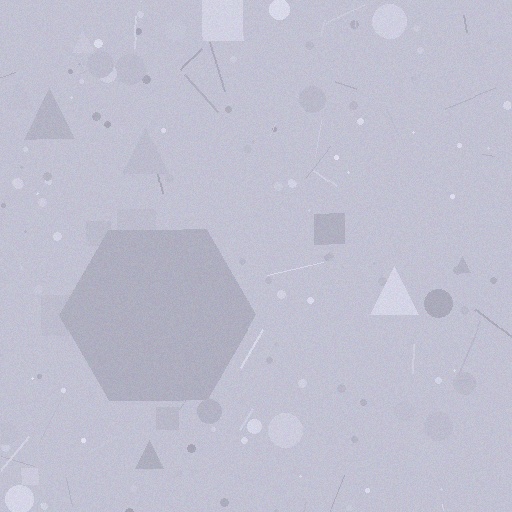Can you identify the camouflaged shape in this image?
The camouflaged shape is a hexagon.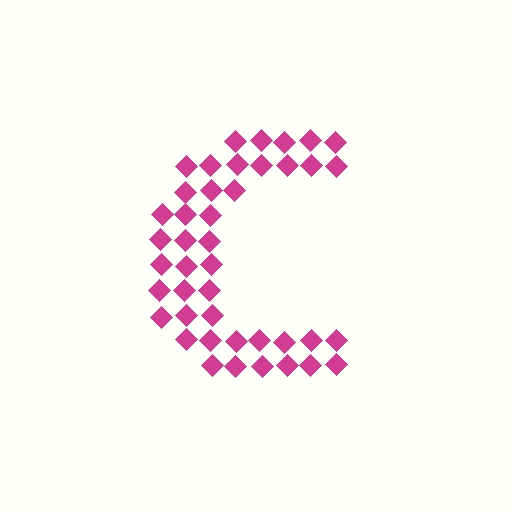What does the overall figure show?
The overall figure shows the letter C.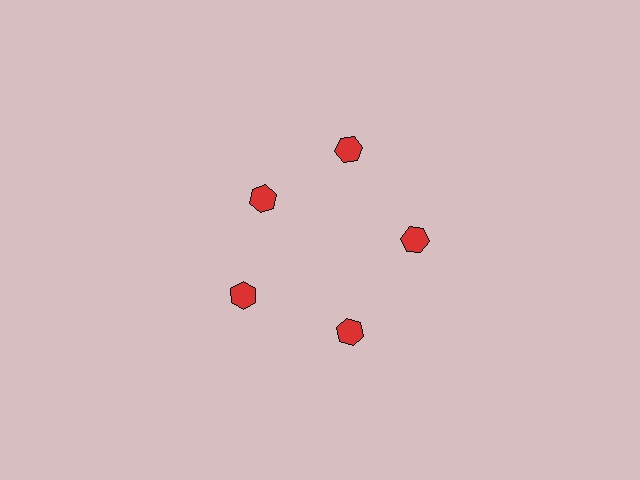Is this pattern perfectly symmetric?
No. The 5 red hexagons are arranged in a ring, but one element near the 10 o'clock position is pulled inward toward the center, breaking the 5-fold rotational symmetry.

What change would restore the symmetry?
The symmetry would be restored by moving it outward, back onto the ring so that all 5 hexagons sit at equal angles and equal distance from the center.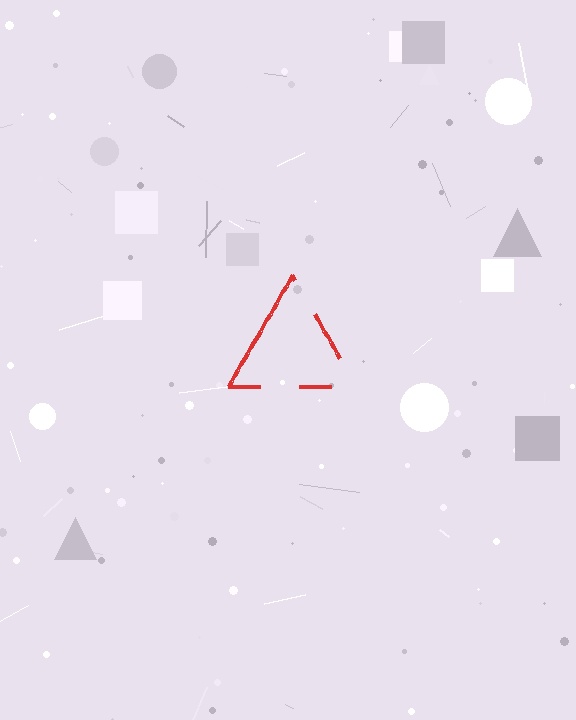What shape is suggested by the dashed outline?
The dashed outline suggests a triangle.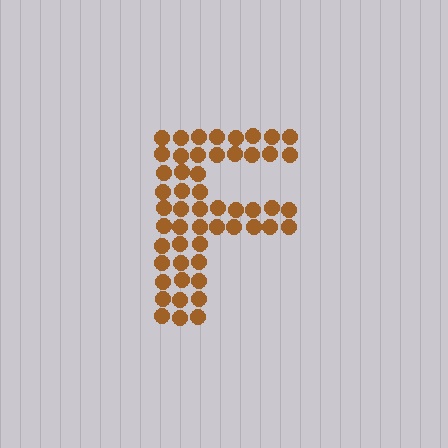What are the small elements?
The small elements are circles.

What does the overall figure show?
The overall figure shows the letter F.